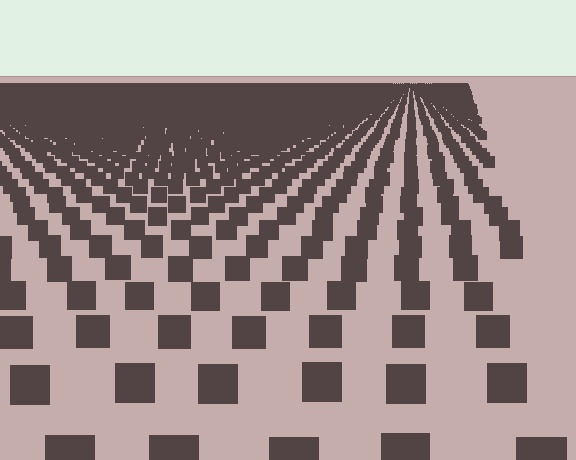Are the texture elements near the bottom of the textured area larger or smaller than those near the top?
Larger. Near the bottom, elements are closer to the viewer and appear at a bigger on-screen size.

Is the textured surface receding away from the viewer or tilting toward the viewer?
The surface is receding away from the viewer. Texture elements get smaller and denser toward the top.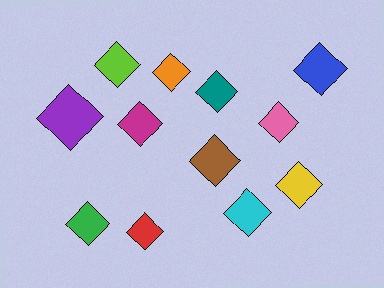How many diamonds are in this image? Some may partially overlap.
There are 12 diamonds.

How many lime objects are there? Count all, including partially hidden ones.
There is 1 lime object.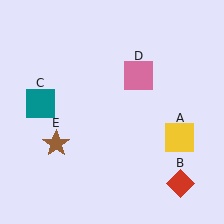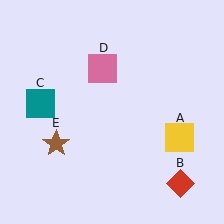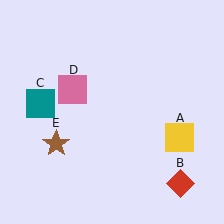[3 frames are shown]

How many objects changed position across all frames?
1 object changed position: pink square (object D).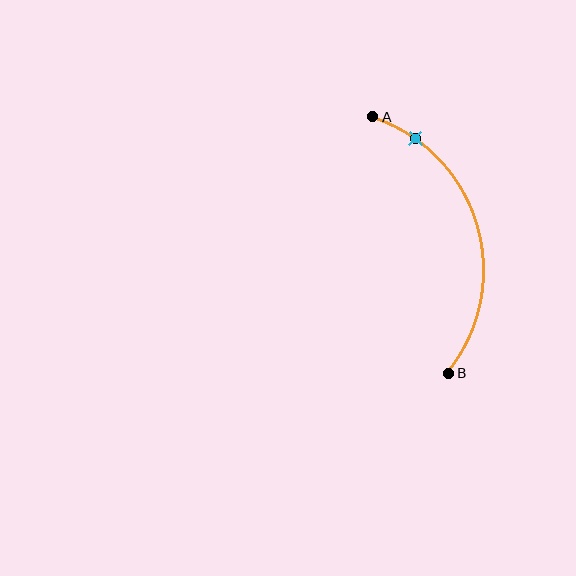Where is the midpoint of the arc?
The arc midpoint is the point on the curve farthest from the straight line joining A and B. It sits to the right of that line.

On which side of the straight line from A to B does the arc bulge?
The arc bulges to the right of the straight line connecting A and B.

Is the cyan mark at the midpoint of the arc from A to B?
No. The cyan mark lies on the arc but is closer to endpoint A. The arc midpoint would be at the point on the curve equidistant along the arc from both A and B.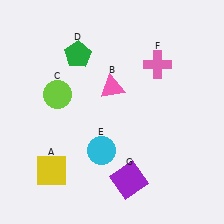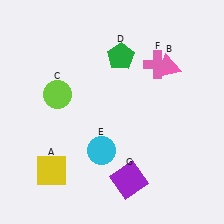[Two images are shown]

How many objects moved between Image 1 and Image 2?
2 objects moved between the two images.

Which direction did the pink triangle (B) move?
The pink triangle (B) moved right.